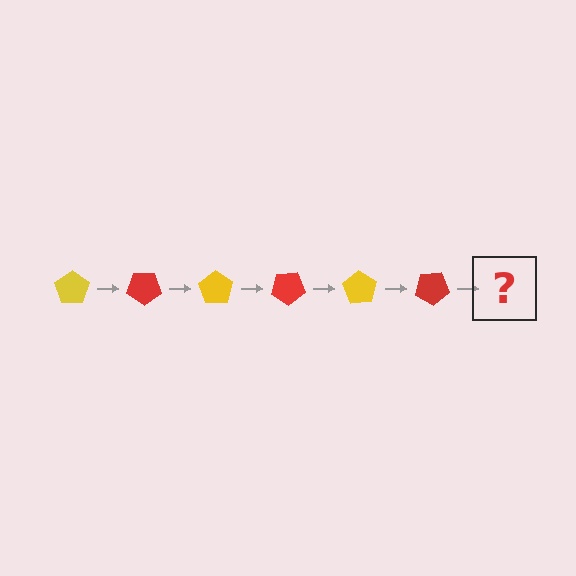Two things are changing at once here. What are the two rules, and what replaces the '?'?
The two rules are that it rotates 35 degrees each step and the color cycles through yellow and red. The '?' should be a yellow pentagon, rotated 210 degrees from the start.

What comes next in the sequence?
The next element should be a yellow pentagon, rotated 210 degrees from the start.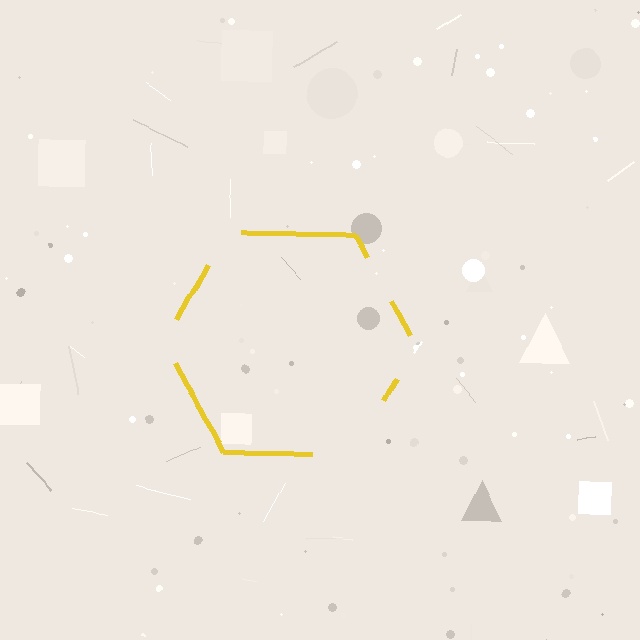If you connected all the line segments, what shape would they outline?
They would outline a hexagon.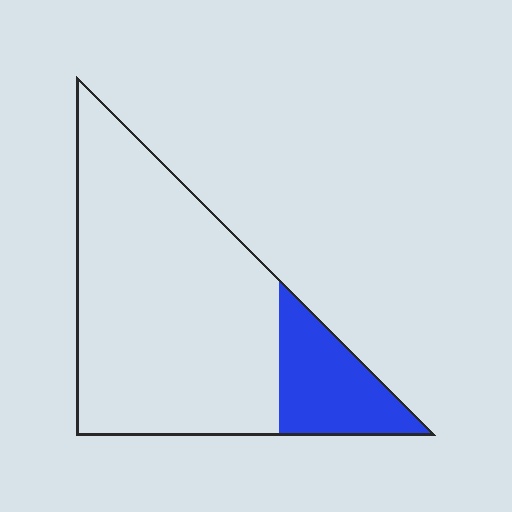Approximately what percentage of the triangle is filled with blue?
Approximately 20%.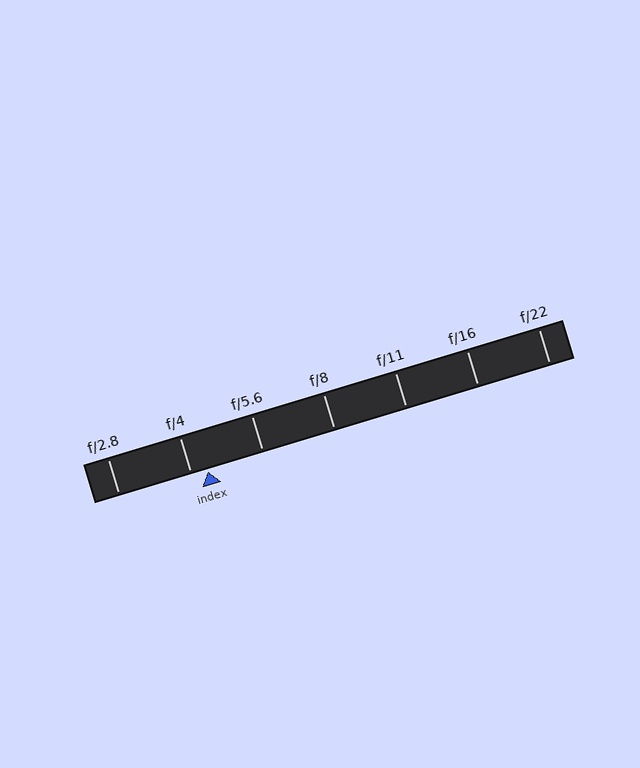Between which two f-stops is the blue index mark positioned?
The index mark is between f/4 and f/5.6.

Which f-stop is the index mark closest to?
The index mark is closest to f/4.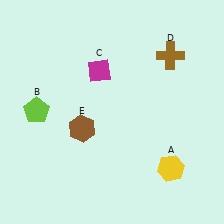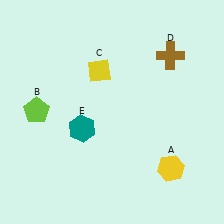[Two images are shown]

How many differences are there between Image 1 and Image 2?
There are 2 differences between the two images.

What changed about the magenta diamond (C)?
In Image 1, C is magenta. In Image 2, it changed to yellow.